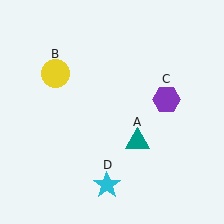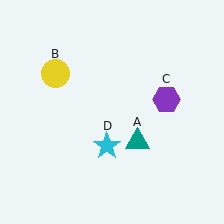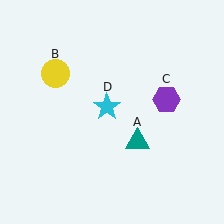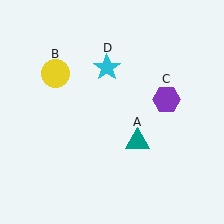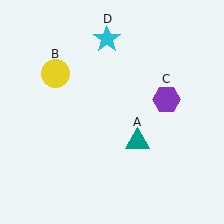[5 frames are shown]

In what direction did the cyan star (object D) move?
The cyan star (object D) moved up.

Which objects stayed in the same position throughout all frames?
Teal triangle (object A) and yellow circle (object B) and purple hexagon (object C) remained stationary.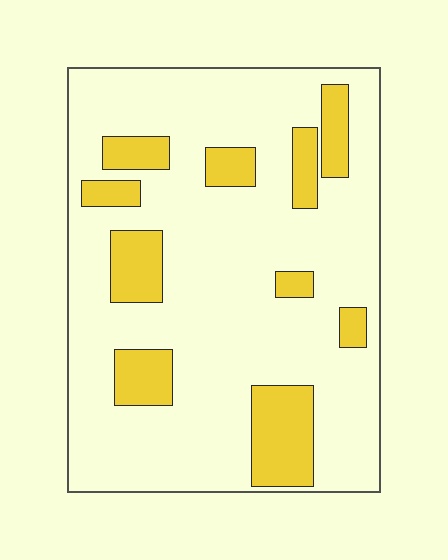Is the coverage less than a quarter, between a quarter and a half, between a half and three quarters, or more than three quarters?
Less than a quarter.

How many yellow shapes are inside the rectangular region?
10.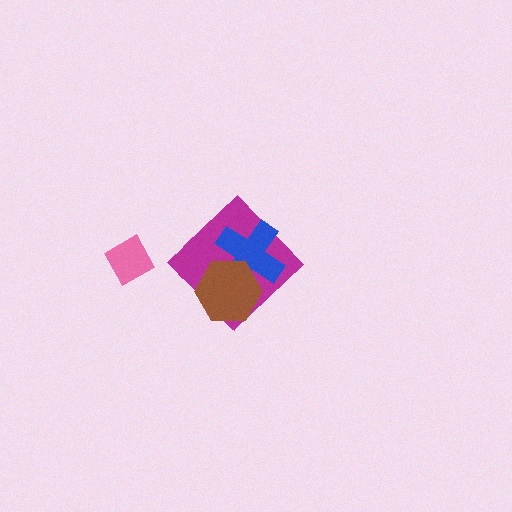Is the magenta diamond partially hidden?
Yes, it is partially covered by another shape.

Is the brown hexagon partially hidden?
No, no other shape covers it.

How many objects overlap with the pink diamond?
0 objects overlap with the pink diamond.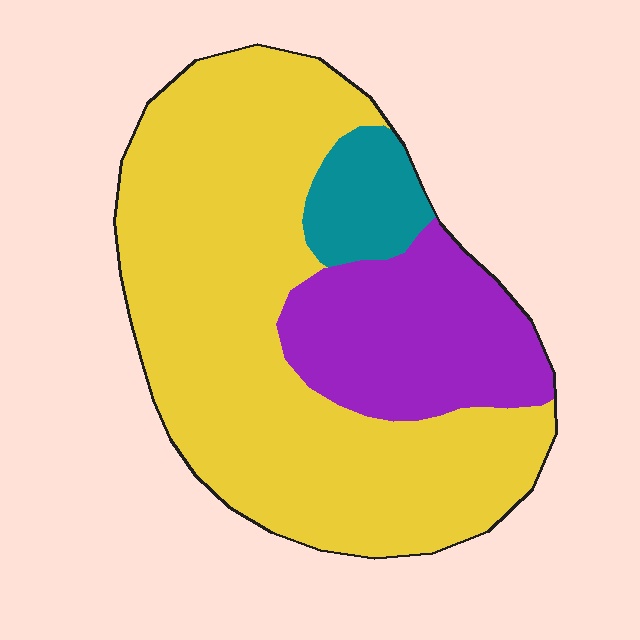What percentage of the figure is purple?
Purple takes up between a sixth and a third of the figure.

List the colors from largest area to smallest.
From largest to smallest: yellow, purple, teal.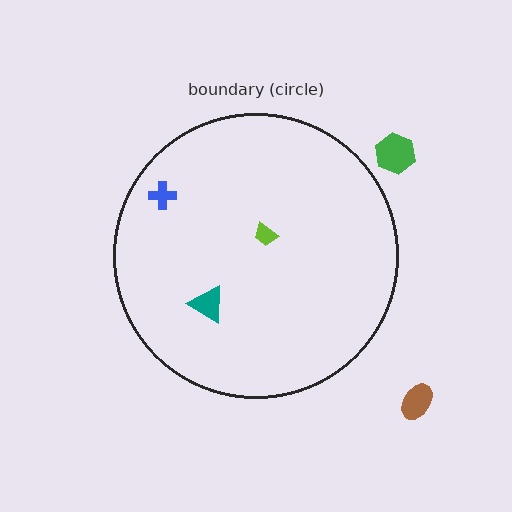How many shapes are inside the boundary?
3 inside, 2 outside.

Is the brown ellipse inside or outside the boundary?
Outside.